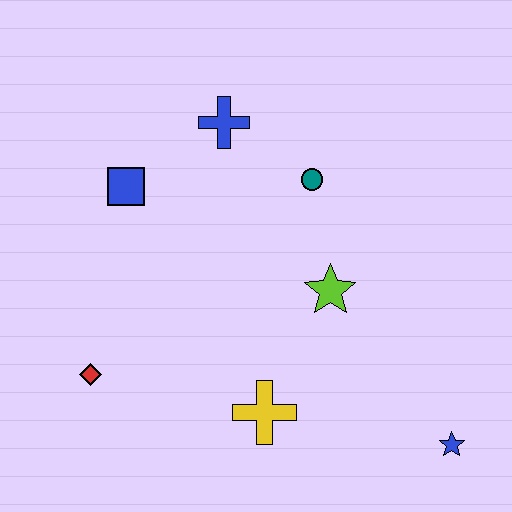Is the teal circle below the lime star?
No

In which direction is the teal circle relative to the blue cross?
The teal circle is to the right of the blue cross.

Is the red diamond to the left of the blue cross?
Yes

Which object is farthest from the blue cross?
The blue star is farthest from the blue cross.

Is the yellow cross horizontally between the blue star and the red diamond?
Yes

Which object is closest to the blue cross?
The teal circle is closest to the blue cross.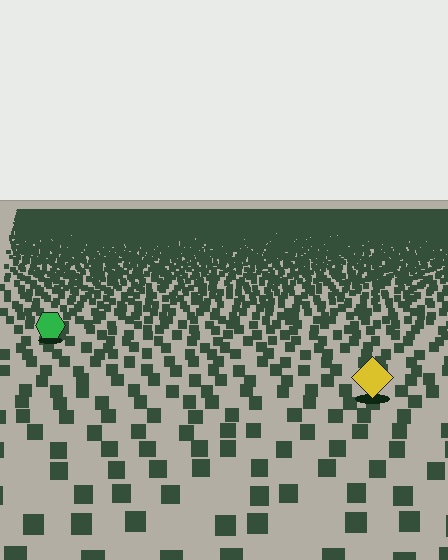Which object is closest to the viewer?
The yellow diamond is closest. The texture marks near it are larger and more spread out.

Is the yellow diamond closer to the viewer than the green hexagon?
Yes. The yellow diamond is closer — you can tell from the texture gradient: the ground texture is coarser near it.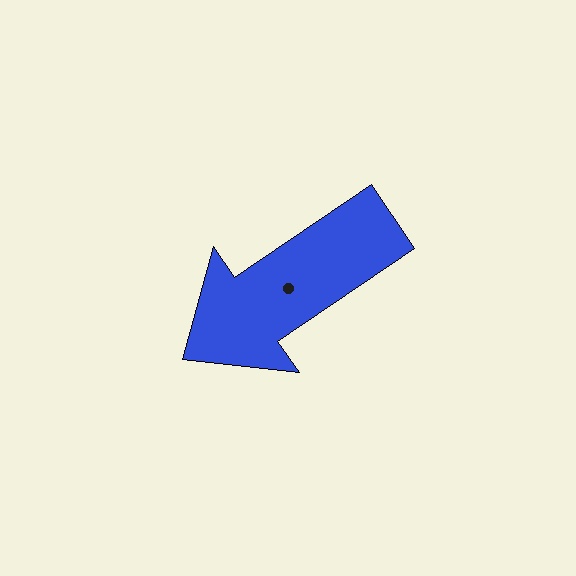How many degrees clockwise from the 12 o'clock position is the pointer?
Approximately 236 degrees.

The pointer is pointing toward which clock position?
Roughly 8 o'clock.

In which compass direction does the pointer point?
Southwest.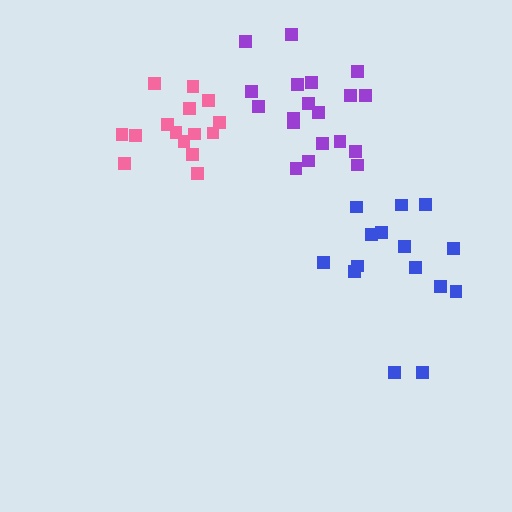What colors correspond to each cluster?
The clusters are colored: blue, pink, purple.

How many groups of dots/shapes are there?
There are 3 groups.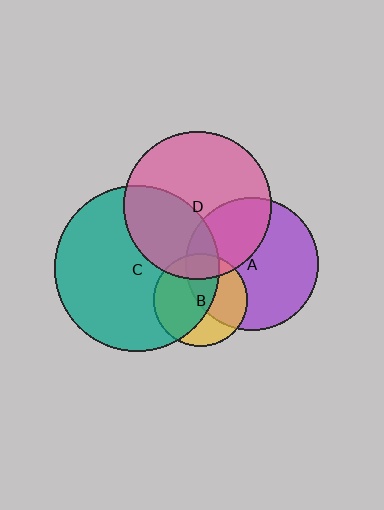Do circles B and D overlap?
Yes.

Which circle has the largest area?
Circle C (teal).